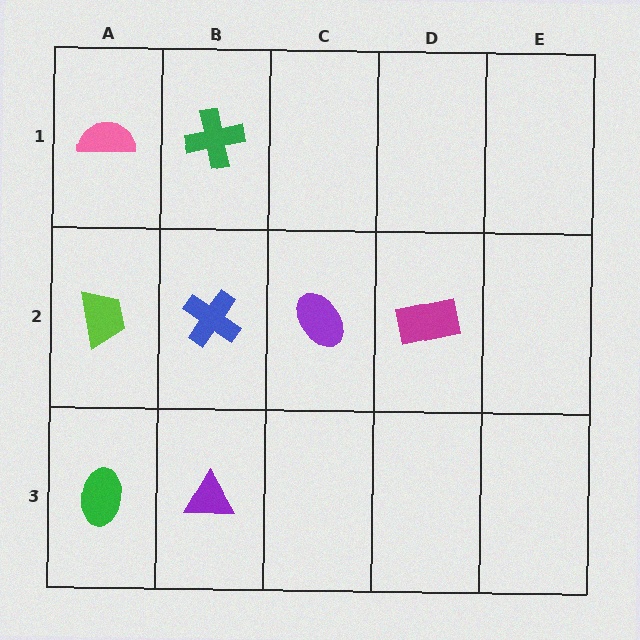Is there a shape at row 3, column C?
No, that cell is empty.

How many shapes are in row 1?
2 shapes.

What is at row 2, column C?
A purple ellipse.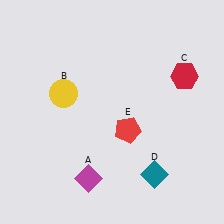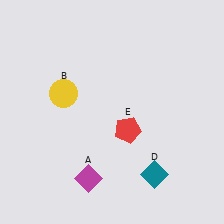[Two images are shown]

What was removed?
The red hexagon (C) was removed in Image 2.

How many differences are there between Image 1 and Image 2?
There is 1 difference between the two images.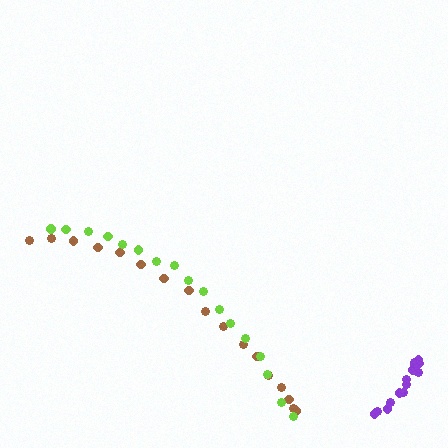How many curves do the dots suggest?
There are 3 distinct paths.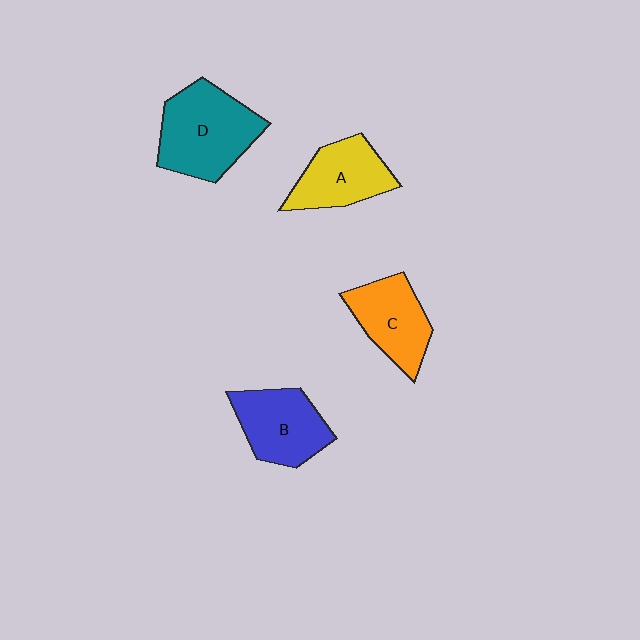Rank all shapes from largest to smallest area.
From largest to smallest: D (teal), B (blue), C (orange), A (yellow).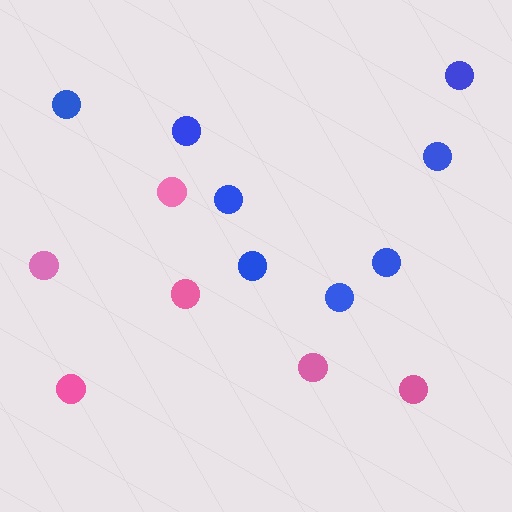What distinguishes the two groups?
There are 2 groups: one group of pink circles (6) and one group of blue circles (8).